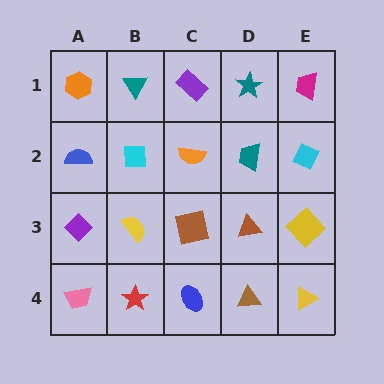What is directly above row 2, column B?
A teal triangle.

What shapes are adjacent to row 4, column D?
A brown triangle (row 3, column D), a blue ellipse (row 4, column C), a yellow triangle (row 4, column E).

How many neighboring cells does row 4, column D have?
3.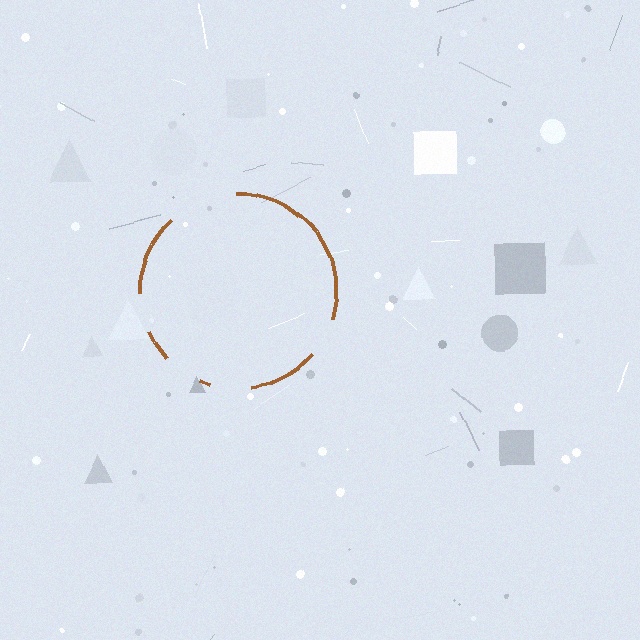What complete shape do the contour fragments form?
The contour fragments form a circle.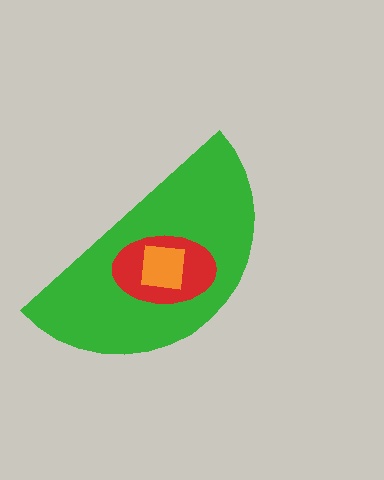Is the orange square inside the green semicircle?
Yes.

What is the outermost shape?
The green semicircle.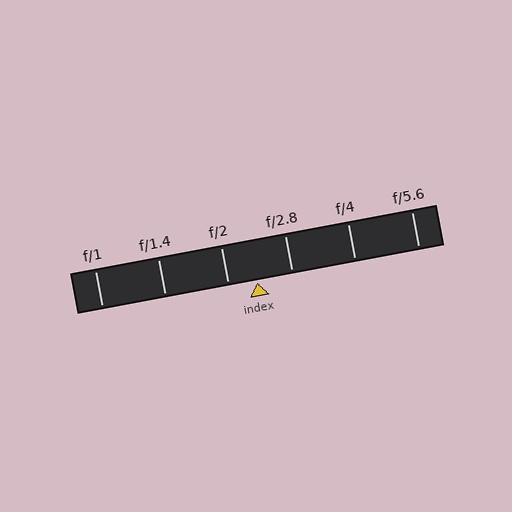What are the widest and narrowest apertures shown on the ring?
The widest aperture shown is f/1 and the narrowest is f/5.6.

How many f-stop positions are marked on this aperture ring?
There are 6 f-stop positions marked.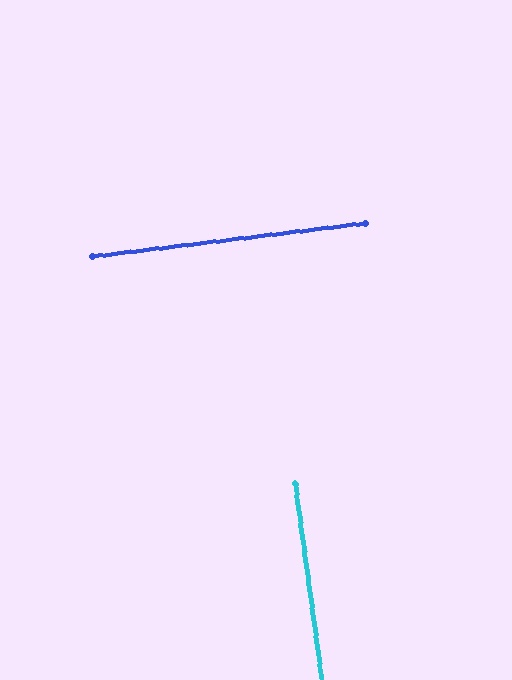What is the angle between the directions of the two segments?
Approximately 89 degrees.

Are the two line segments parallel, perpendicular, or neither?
Perpendicular — they meet at approximately 89°.